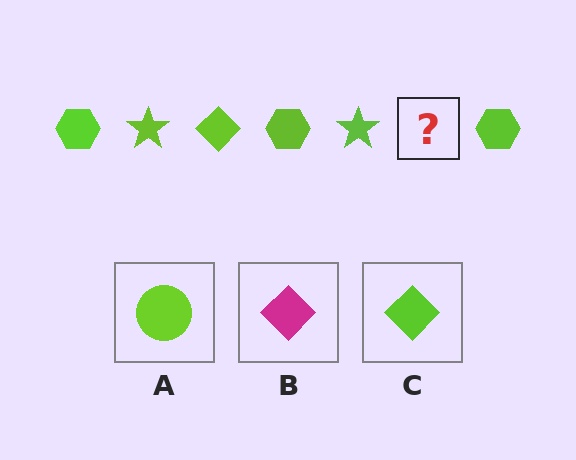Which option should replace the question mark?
Option C.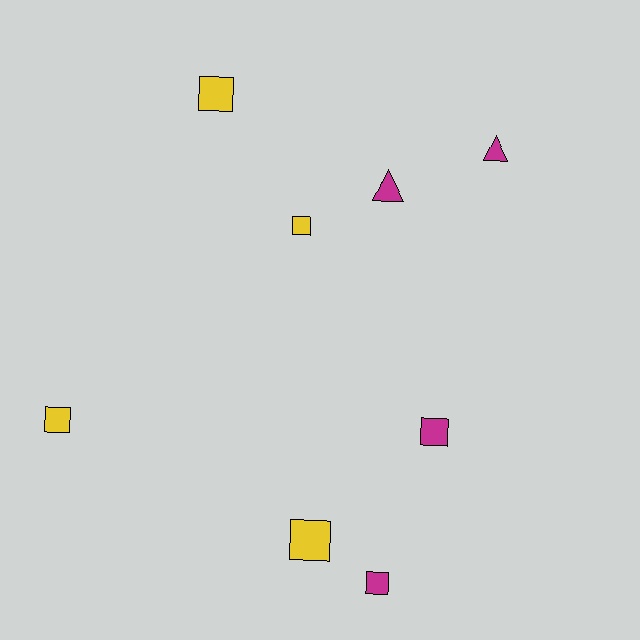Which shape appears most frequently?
Square, with 6 objects.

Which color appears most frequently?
Magenta, with 4 objects.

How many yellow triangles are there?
There are no yellow triangles.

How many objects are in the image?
There are 8 objects.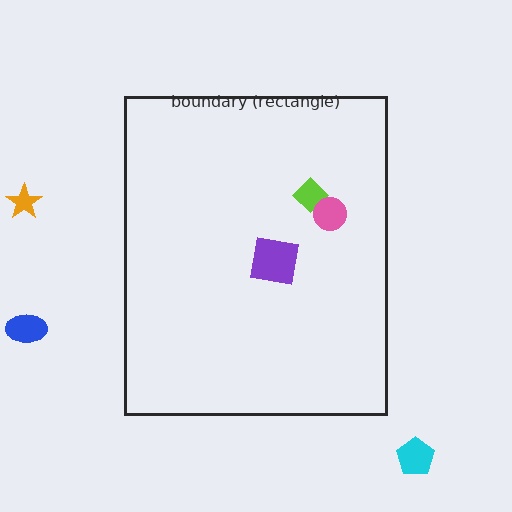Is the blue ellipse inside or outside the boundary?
Outside.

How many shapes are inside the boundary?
3 inside, 3 outside.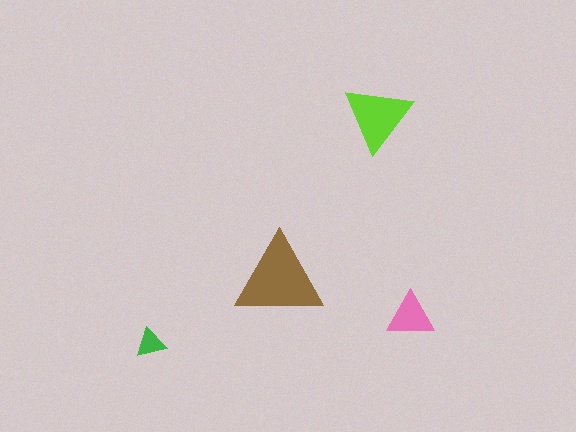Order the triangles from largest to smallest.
the brown one, the lime one, the pink one, the green one.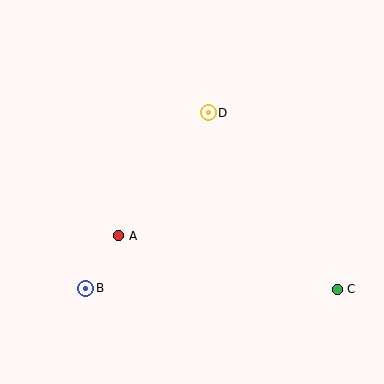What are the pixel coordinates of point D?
Point D is at (208, 113).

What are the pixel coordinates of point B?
Point B is at (86, 289).